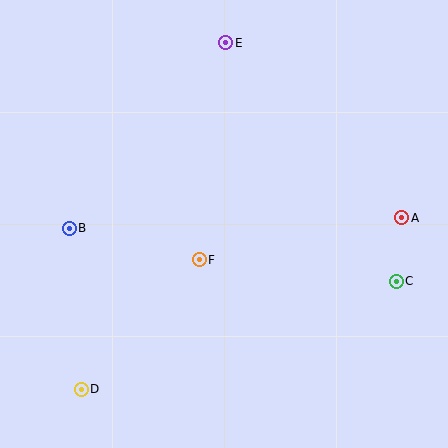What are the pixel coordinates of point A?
Point A is at (402, 218).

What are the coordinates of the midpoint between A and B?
The midpoint between A and B is at (236, 223).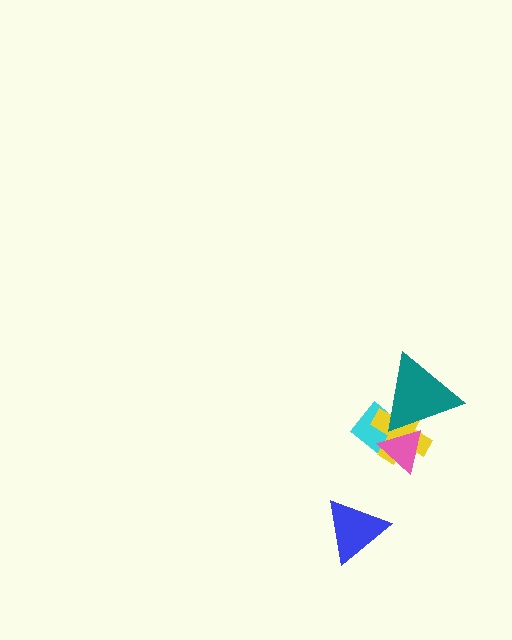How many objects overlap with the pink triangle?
3 objects overlap with the pink triangle.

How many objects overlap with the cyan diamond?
3 objects overlap with the cyan diamond.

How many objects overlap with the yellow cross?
3 objects overlap with the yellow cross.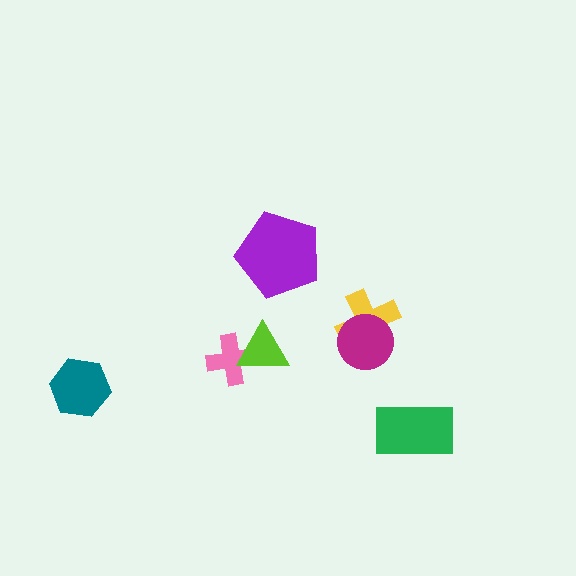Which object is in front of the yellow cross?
The magenta circle is in front of the yellow cross.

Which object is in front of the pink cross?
The lime triangle is in front of the pink cross.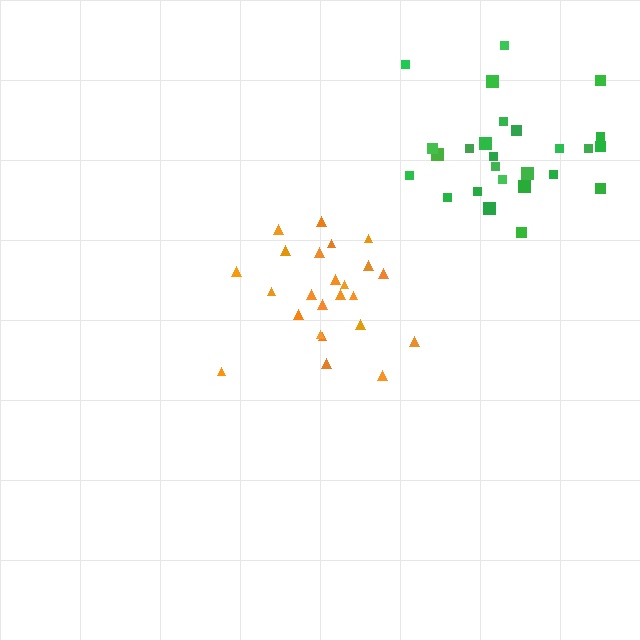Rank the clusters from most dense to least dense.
orange, green.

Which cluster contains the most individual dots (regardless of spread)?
Green (26).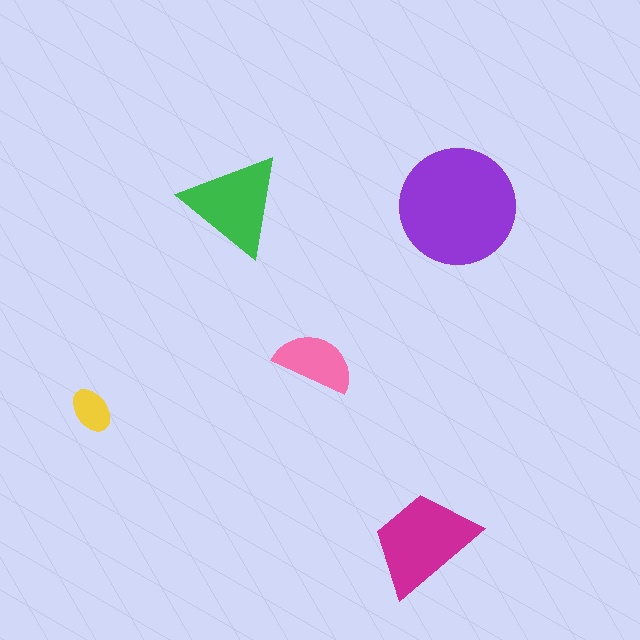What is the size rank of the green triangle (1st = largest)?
3rd.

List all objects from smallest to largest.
The yellow ellipse, the pink semicircle, the green triangle, the magenta trapezoid, the purple circle.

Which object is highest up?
The green triangle is topmost.